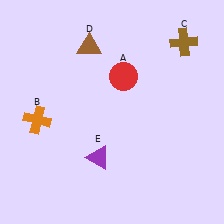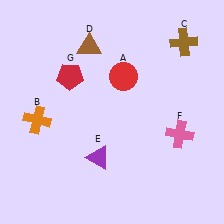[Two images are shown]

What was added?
A pink cross (F), a red pentagon (G) were added in Image 2.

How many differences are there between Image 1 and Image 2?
There are 2 differences between the two images.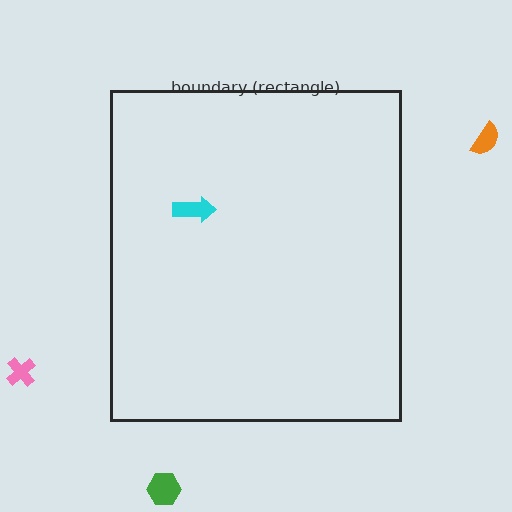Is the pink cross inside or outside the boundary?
Outside.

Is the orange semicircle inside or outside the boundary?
Outside.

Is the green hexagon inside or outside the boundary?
Outside.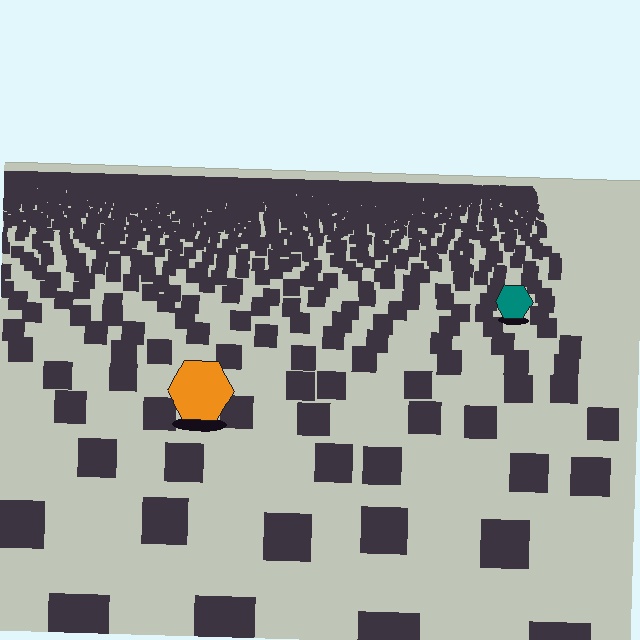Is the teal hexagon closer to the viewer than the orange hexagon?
No. The orange hexagon is closer — you can tell from the texture gradient: the ground texture is coarser near it.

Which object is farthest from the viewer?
The teal hexagon is farthest from the viewer. It appears smaller and the ground texture around it is denser.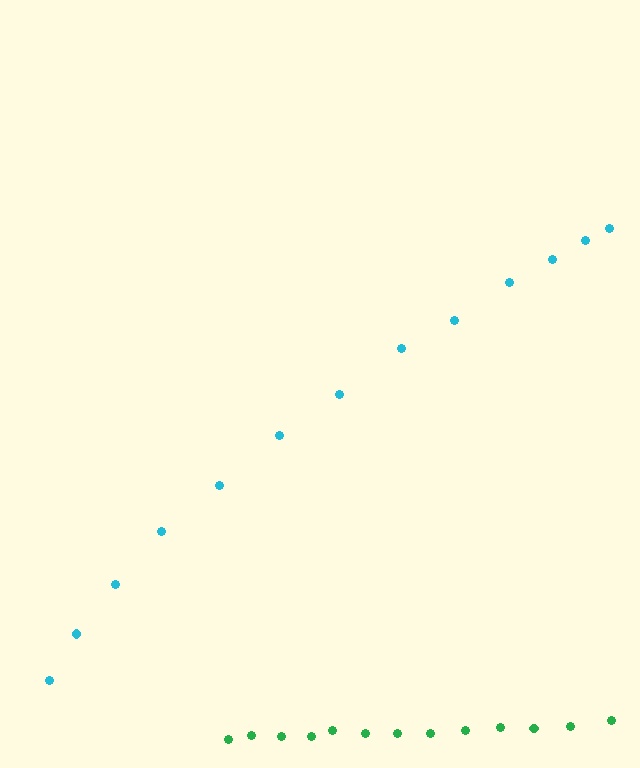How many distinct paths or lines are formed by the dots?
There are 2 distinct paths.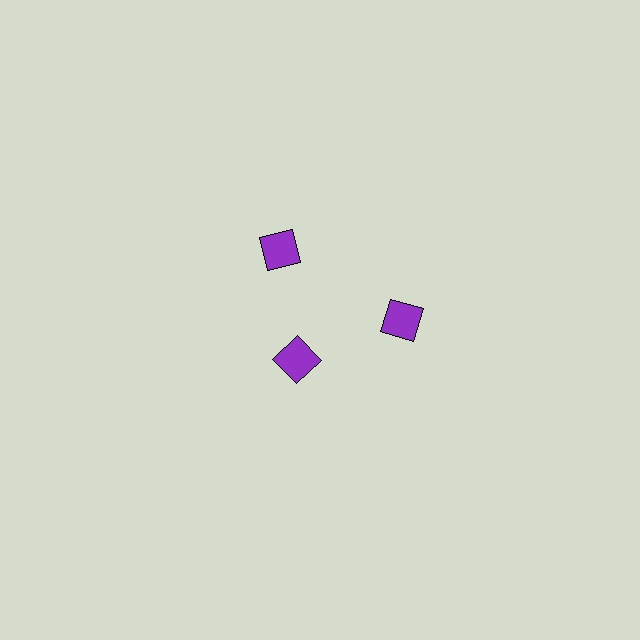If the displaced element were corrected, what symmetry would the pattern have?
It would have 3-fold rotational symmetry — the pattern would map onto itself every 120 degrees.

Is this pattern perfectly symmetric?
No. The 3 purple diamonds are arranged in a ring, but one element near the 7 o'clock position is pulled inward toward the center, breaking the 3-fold rotational symmetry.